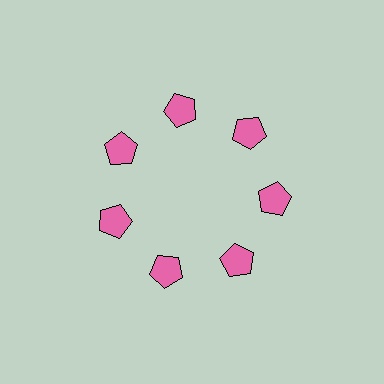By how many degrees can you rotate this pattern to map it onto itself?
The pattern maps onto itself every 51 degrees of rotation.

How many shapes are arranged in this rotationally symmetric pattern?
There are 7 shapes, arranged in 7 groups of 1.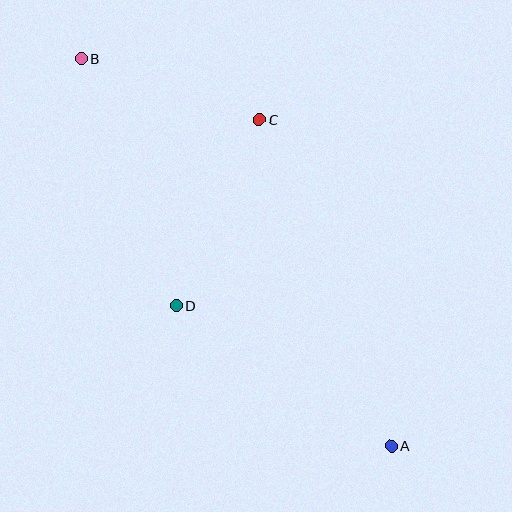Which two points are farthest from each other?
Points A and B are farthest from each other.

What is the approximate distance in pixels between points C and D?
The distance between C and D is approximately 204 pixels.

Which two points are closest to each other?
Points B and C are closest to each other.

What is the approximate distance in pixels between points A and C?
The distance between A and C is approximately 352 pixels.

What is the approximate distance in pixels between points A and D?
The distance between A and D is approximately 257 pixels.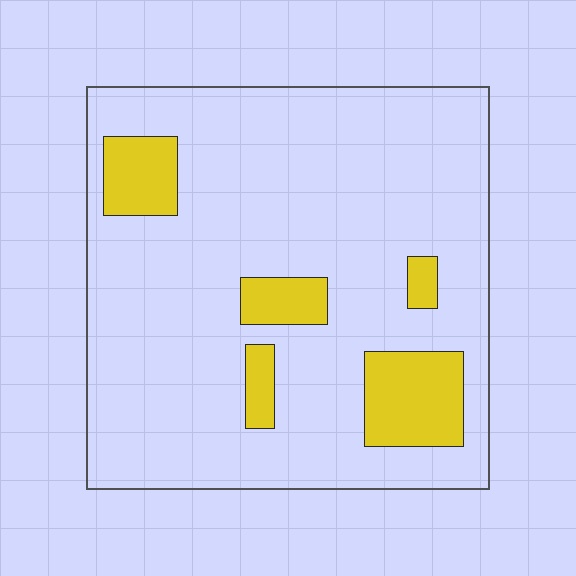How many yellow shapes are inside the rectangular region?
5.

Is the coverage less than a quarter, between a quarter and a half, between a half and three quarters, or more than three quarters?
Less than a quarter.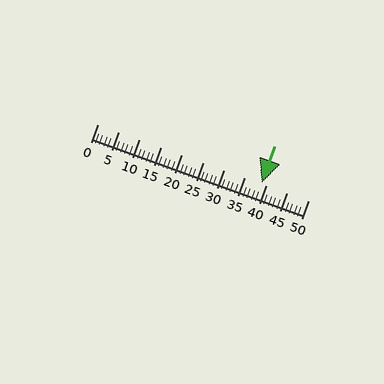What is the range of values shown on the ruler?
The ruler shows values from 0 to 50.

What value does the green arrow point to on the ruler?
The green arrow points to approximately 39.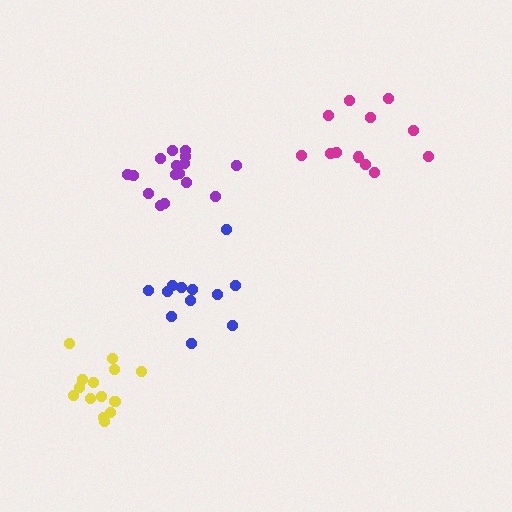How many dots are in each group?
Group 1: 12 dots, Group 2: 16 dots, Group 3: 12 dots, Group 4: 15 dots (55 total).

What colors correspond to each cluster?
The clusters are colored: blue, purple, magenta, yellow.